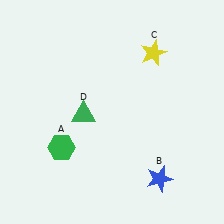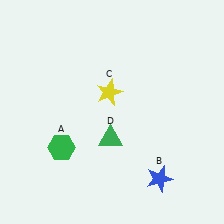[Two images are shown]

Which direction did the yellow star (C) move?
The yellow star (C) moved left.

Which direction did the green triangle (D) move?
The green triangle (D) moved right.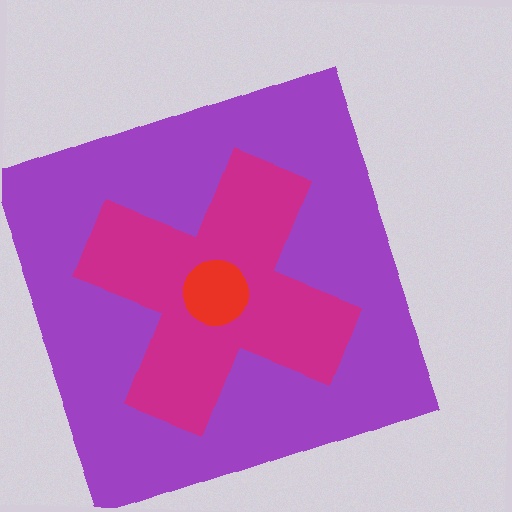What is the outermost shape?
The purple square.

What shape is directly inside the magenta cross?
The red circle.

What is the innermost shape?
The red circle.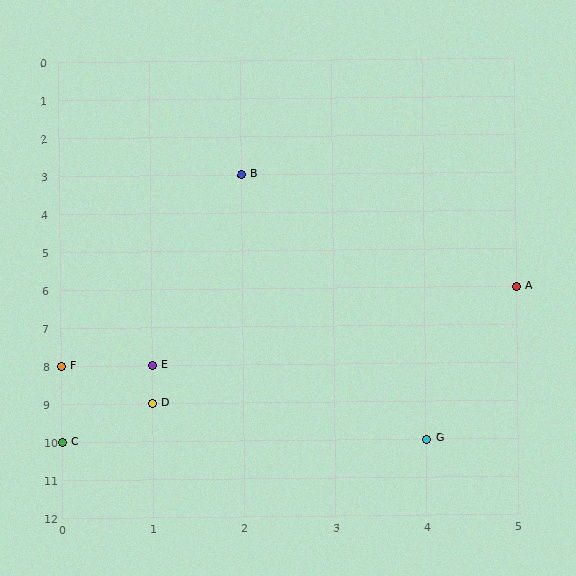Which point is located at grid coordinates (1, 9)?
Point D is at (1, 9).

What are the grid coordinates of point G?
Point G is at grid coordinates (4, 10).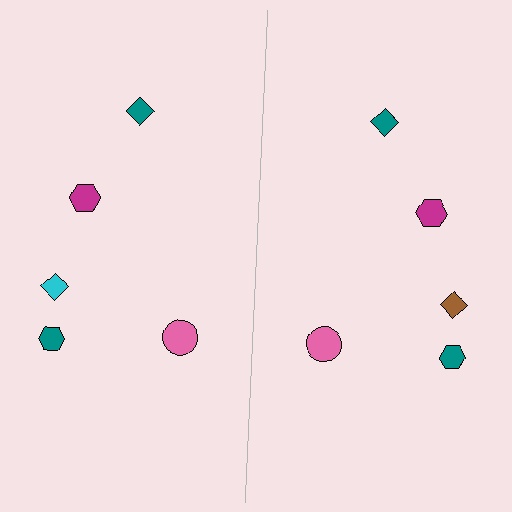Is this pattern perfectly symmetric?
No, the pattern is not perfectly symmetric. The brown diamond on the right side breaks the symmetry — its mirror counterpart is cyan.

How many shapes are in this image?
There are 10 shapes in this image.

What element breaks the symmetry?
The brown diamond on the right side breaks the symmetry — its mirror counterpart is cyan.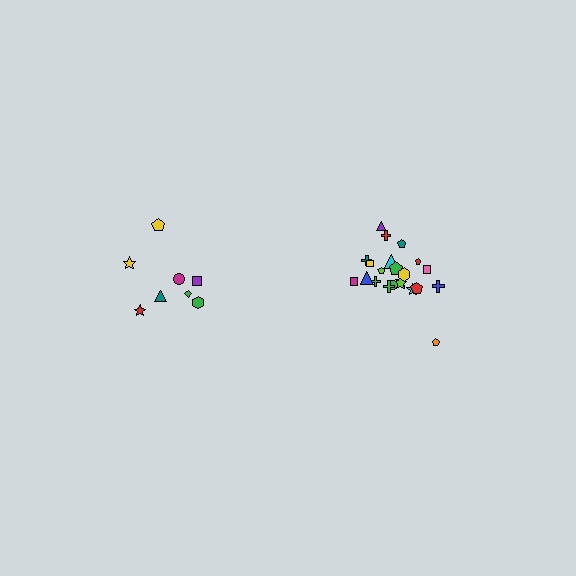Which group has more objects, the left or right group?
The right group.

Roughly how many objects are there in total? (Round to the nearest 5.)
Roughly 30 objects in total.